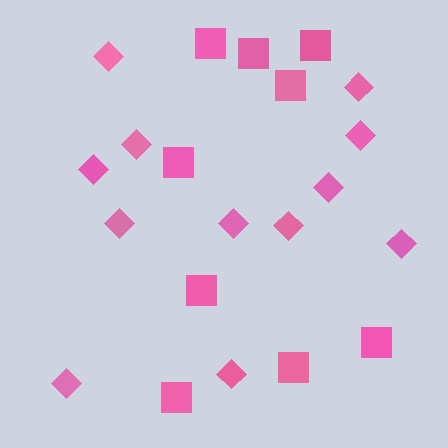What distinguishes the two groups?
There are 2 groups: one group of squares (9) and one group of diamonds (12).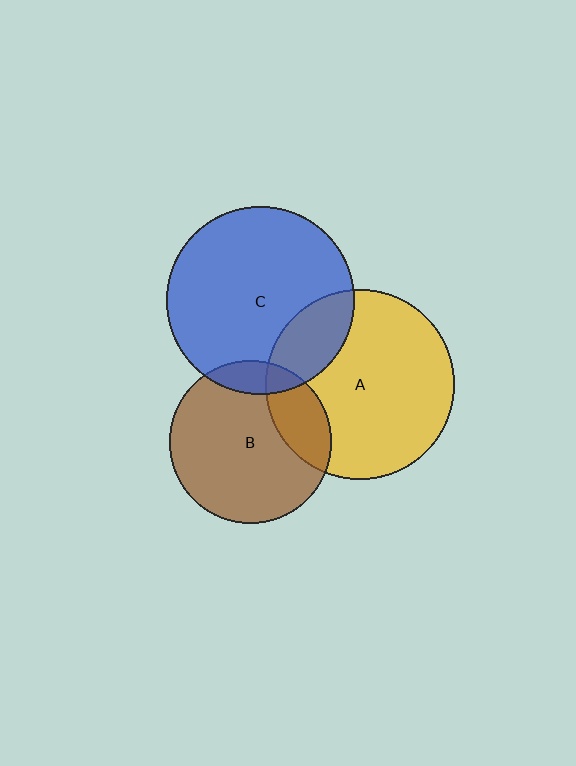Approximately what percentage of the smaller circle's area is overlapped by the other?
Approximately 20%.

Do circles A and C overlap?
Yes.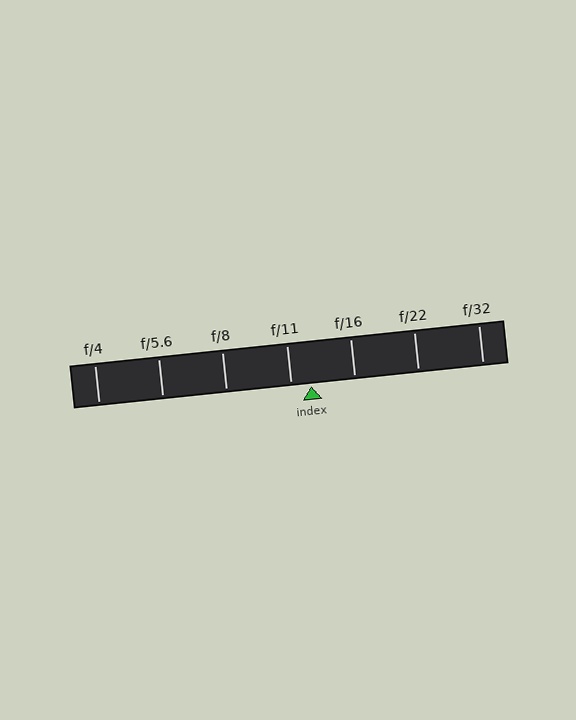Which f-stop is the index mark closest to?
The index mark is closest to f/11.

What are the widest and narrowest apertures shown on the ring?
The widest aperture shown is f/4 and the narrowest is f/32.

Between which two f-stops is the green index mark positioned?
The index mark is between f/11 and f/16.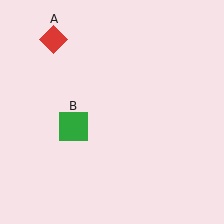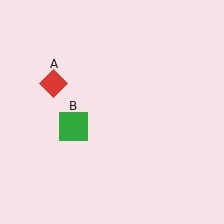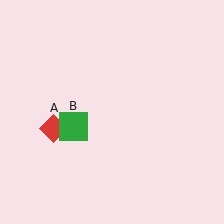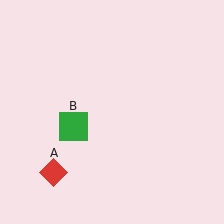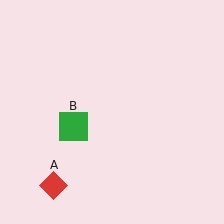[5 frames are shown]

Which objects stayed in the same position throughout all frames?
Green square (object B) remained stationary.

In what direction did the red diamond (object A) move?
The red diamond (object A) moved down.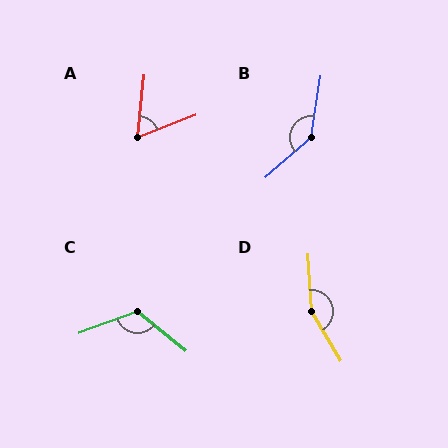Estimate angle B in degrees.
Approximately 140 degrees.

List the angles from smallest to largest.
A (62°), C (121°), B (140°), D (152°).